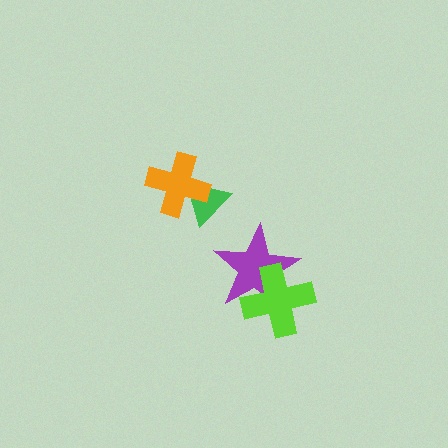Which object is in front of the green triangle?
The orange cross is in front of the green triangle.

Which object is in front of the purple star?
The lime cross is in front of the purple star.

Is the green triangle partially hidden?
Yes, it is partially covered by another shape.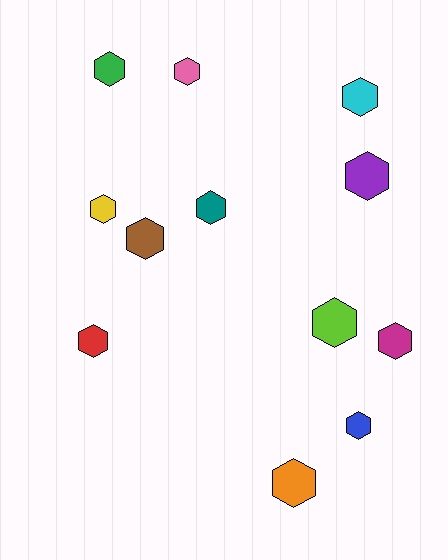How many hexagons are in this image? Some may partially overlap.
There are 12 hexagons.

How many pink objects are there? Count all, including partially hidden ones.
There is 1 pink object.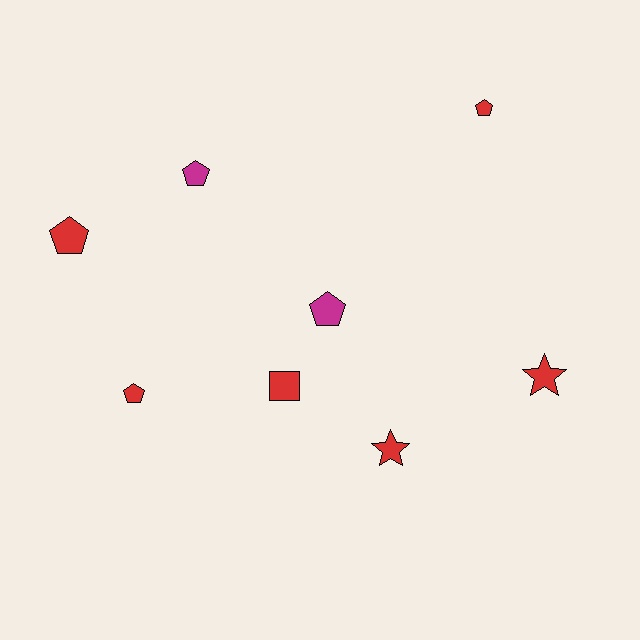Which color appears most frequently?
Red, with 6 objects.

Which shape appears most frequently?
Pentagon, with 5 objects.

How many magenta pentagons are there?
There are 2 magenta pentagons.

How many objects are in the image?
There are 8 objects.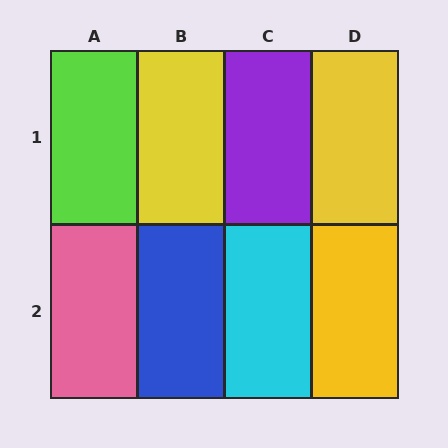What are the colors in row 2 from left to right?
Pink, blue, cyan, yellow.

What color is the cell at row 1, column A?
Lime.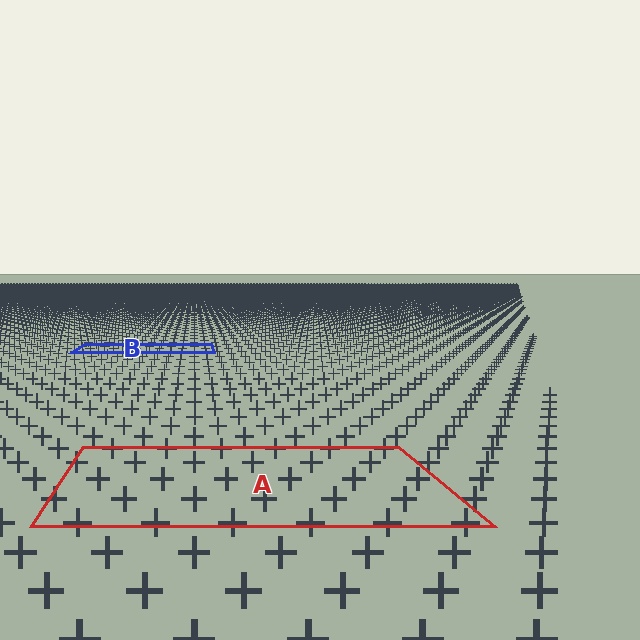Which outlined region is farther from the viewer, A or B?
Region B is farther from the viewer — the texture elements inside it appear smaller and more densely packed.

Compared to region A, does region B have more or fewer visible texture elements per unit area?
Region B has more texture elements per unit area — they are packed more densely because it is farther away.